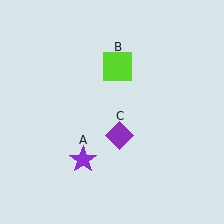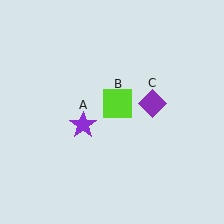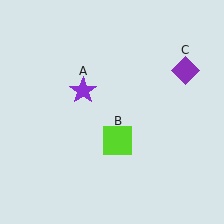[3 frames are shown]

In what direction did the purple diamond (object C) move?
The purple diamond (object C) moved up and to the right.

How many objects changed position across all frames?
3 objects changed position: purple star (object A), lime square (object B), purple diamond (object C).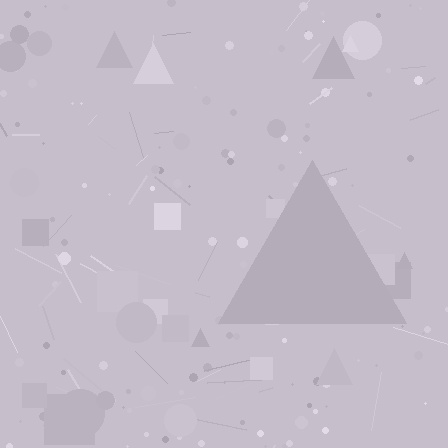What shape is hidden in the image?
A triangle is hidden in the image.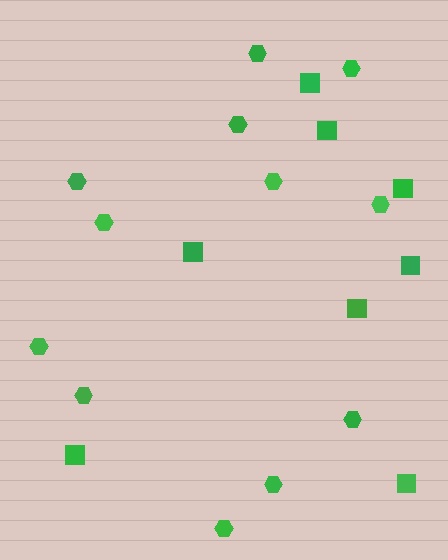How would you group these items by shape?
There are 2 groups: one group of hexagons (12) and one group of squares (8).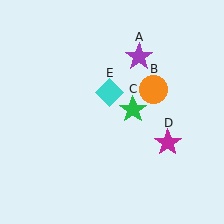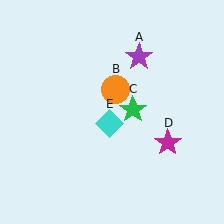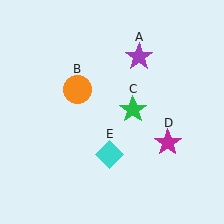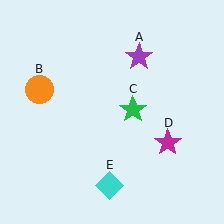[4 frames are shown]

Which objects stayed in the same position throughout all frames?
Purple star (object A) and green star (object C) and magenta star (object D) remained stationary.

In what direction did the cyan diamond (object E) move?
The cyan diamond (object E) moved down.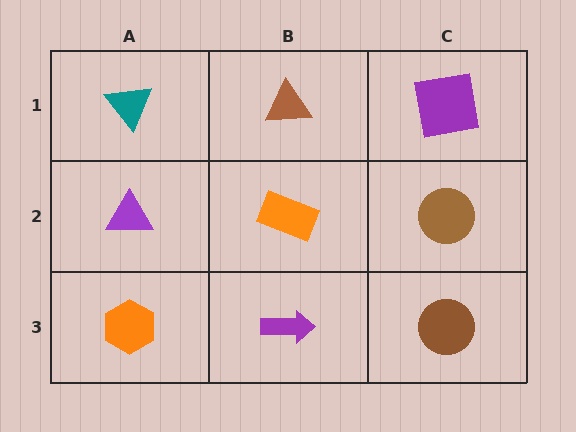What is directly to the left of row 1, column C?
A brown triangle.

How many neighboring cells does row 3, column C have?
2.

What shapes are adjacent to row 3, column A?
A purple triangle (row 2, column A), a purple arrow (row 3, column B).